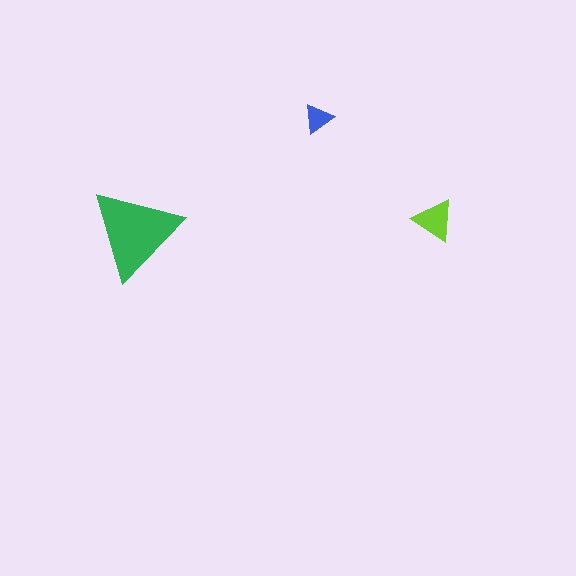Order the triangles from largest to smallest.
the green one, the lime one, the blue one.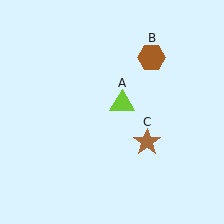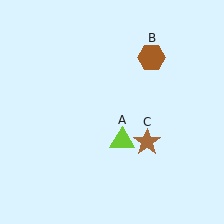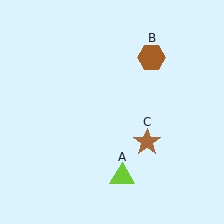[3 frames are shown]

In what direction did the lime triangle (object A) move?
The lime triangle (object A) moved down.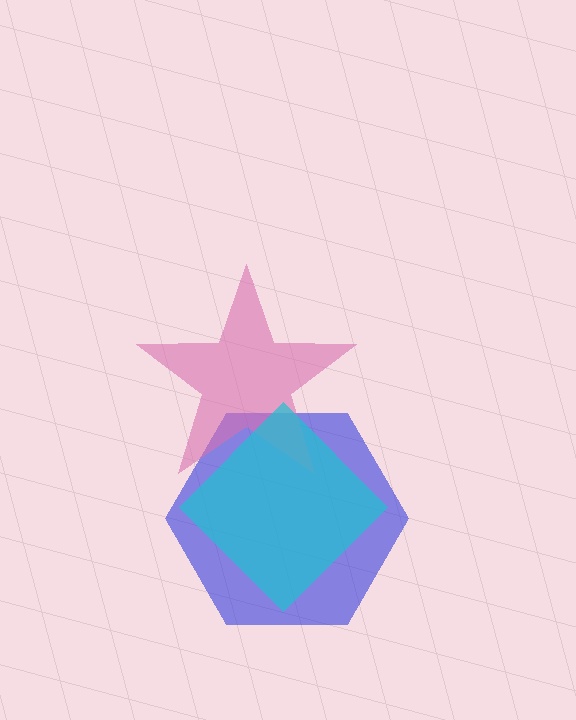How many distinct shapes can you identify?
There are 3 distinct shapes: a blue hexagon, a pink star, a cyan diamond.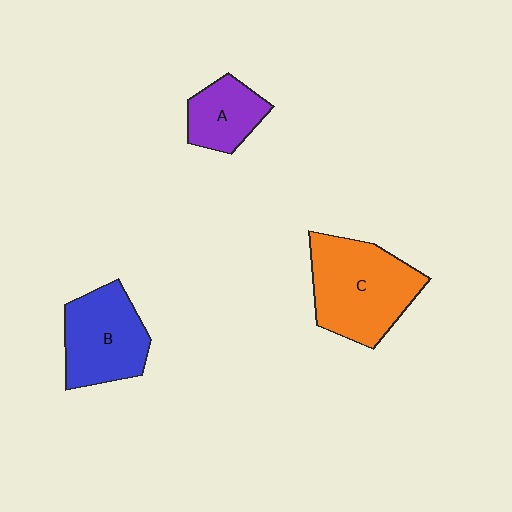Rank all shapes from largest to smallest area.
From largest to smallest: C (orange), B (blue), A (purple).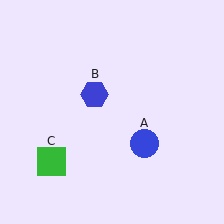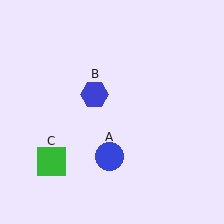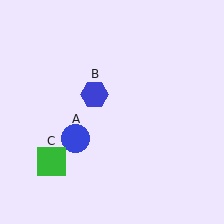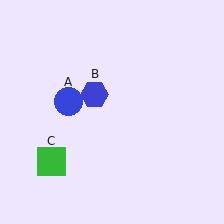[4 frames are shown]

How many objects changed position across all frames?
1 object changed position: blue circle (object A).